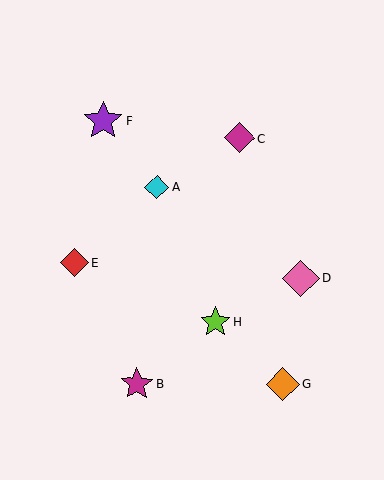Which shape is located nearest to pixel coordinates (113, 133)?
The purple star (labeled F) at (103, 121) is nearest to that location.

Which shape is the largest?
The purple star (labeled F) is the largest.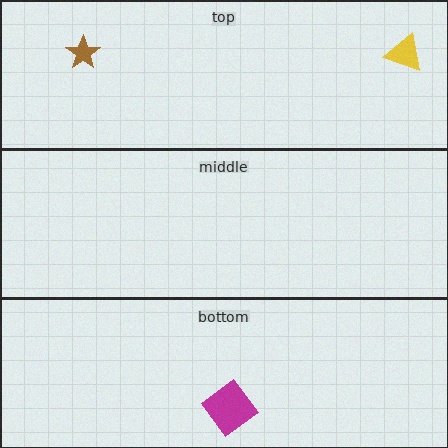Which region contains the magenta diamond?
The bottom region.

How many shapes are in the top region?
2.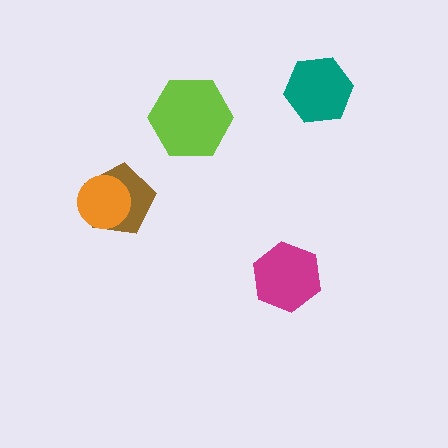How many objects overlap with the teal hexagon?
0 objects overlap with the teal hexagon.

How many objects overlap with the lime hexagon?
0 objects overlap with the lime hexagon.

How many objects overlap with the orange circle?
1 object overlaps with the orange circle.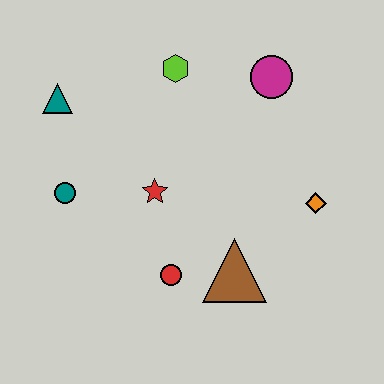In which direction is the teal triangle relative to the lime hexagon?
The teal triangle is to the left of the lime hexagon.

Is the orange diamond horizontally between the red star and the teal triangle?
No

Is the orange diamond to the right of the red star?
Yes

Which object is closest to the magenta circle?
The lime hexagon is closest to the magenta circle.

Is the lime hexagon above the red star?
Yes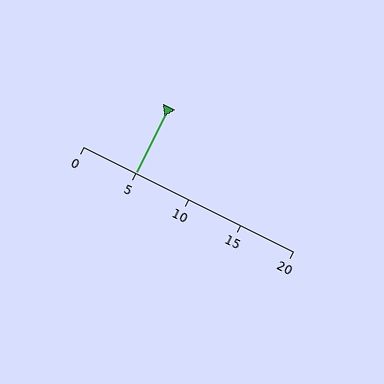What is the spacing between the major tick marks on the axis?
The major ticks are spaced 5 apart.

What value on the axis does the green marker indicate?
The marker indicates approximately 5.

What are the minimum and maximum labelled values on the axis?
The axis runs from 0 to 20.